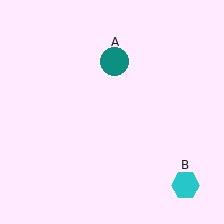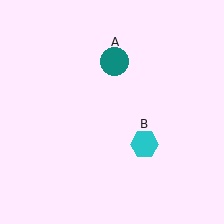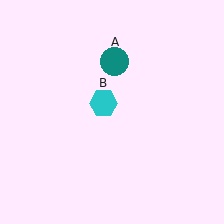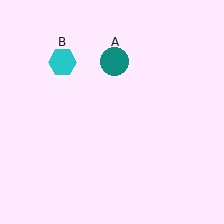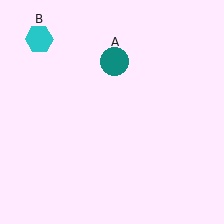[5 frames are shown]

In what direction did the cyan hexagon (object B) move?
The cyan hexagon (object B) moved up and to the left.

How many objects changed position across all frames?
1 object changed position: cyan hexagon (object B).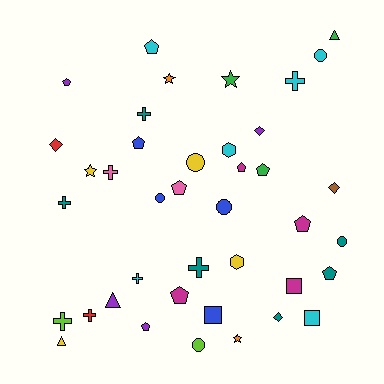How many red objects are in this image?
There are 2 red objects.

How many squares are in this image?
There are 3 squares.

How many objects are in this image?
There are 40 objects.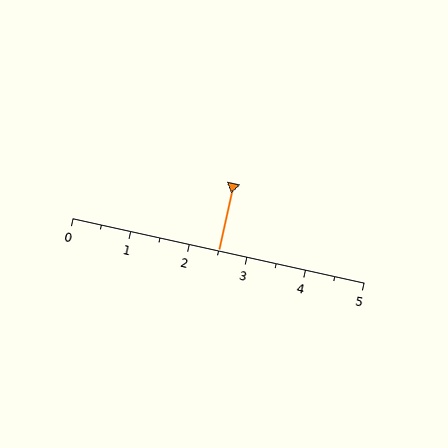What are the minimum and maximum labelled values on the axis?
The axis runs from 0 to 5.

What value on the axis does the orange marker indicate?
The marker indicates approximately 2.5.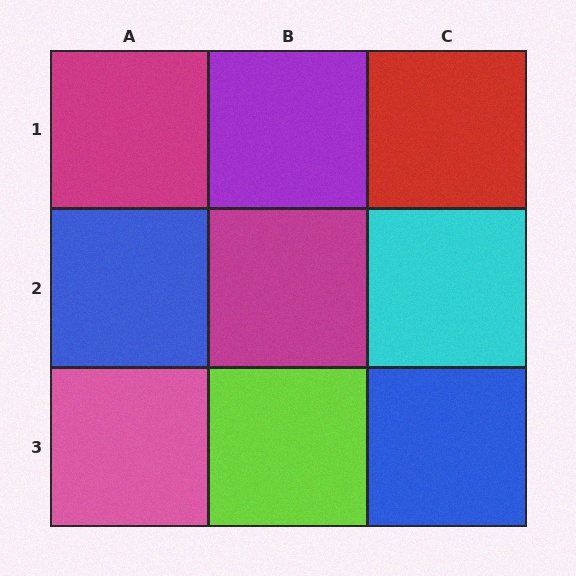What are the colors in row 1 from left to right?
Magenta, purple, red.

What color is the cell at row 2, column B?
Magenta.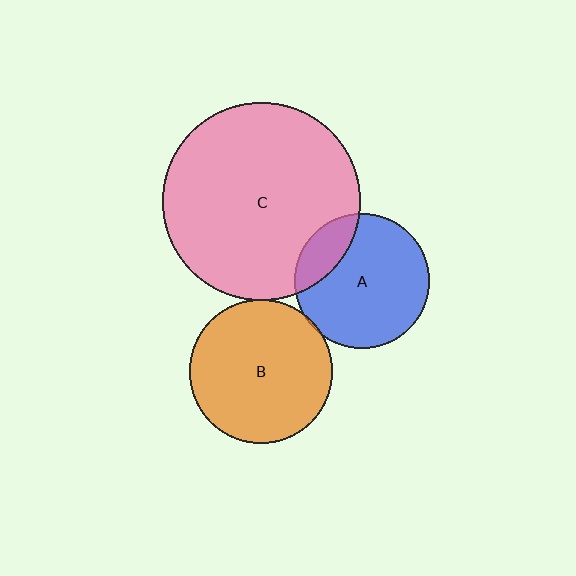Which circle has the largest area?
Circle C (pink).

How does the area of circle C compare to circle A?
Approximately 2.2 times.